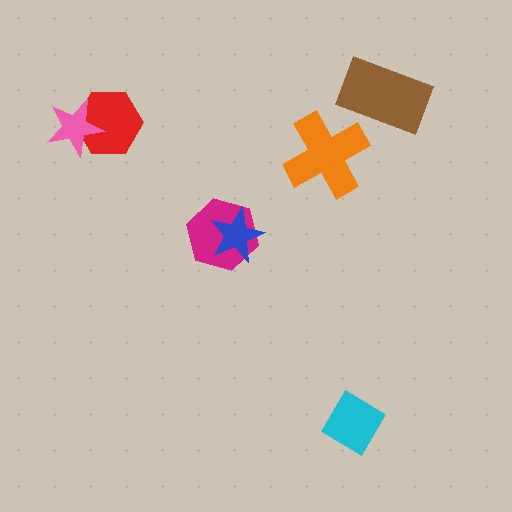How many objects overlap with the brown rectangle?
0 objects overlap with the brown rectangle.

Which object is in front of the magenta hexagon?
The blue star is in front of the magenta hexagon.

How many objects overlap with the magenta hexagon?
1 object overlaps with the magenta hexagon.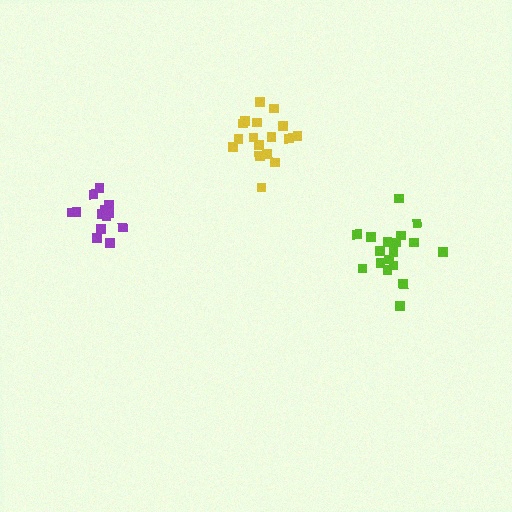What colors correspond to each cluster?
The clusters are colored: yellow, purple, lime.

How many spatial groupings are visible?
There are 3 spatial groupings.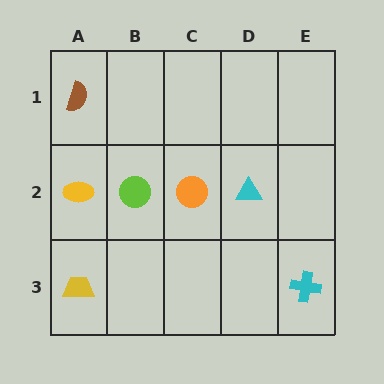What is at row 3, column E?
A cyan cross.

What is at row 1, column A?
A brown semicircle.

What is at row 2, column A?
A yellow ellipse.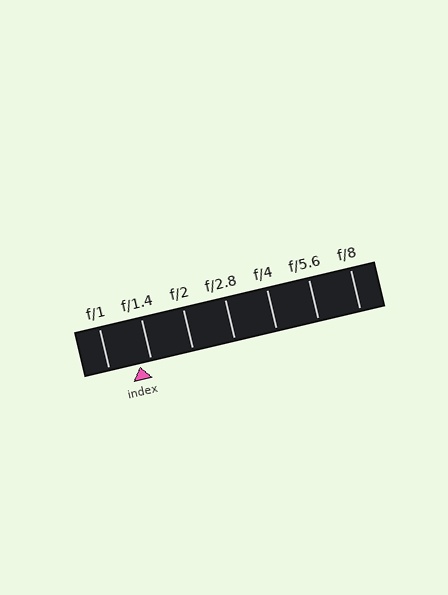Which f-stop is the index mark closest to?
The index mark is closest to f/1.4.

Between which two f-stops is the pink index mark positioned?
The index mark is between f/1 and f/1.4.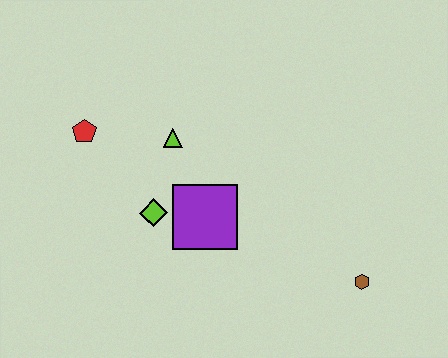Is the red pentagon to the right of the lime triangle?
No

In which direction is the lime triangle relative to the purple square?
The lime triangle is above the purple square.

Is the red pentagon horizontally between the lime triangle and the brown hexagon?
No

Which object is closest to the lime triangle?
The lime diamond is closest to the lime triangle.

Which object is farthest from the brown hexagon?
The red pentagon is farthest from the brown hexagon.